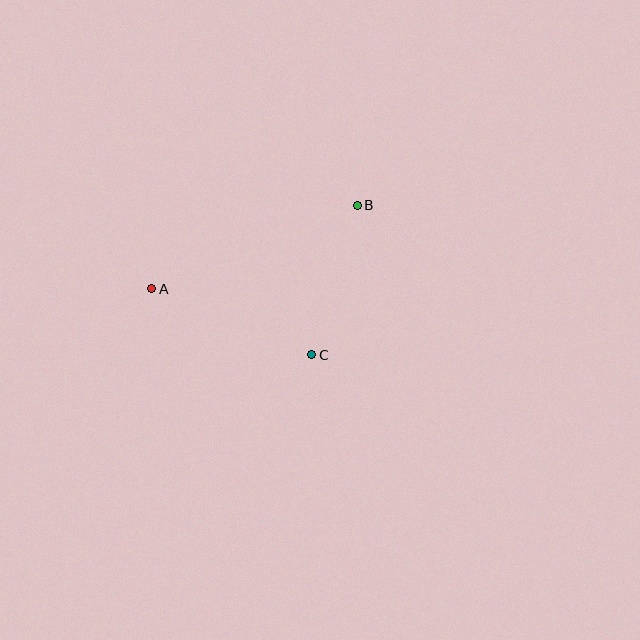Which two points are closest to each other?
Points B and C are closest to each other.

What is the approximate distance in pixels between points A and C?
The distance between A and C is approximately 173 pixels.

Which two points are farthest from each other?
Points A and B are farthest from each other.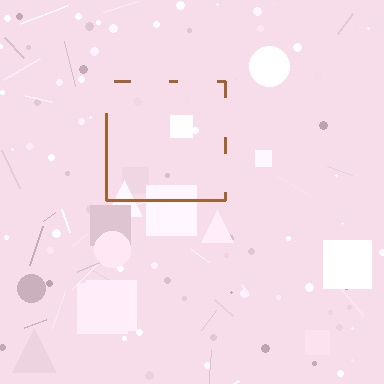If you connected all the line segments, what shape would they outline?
They would outline a square.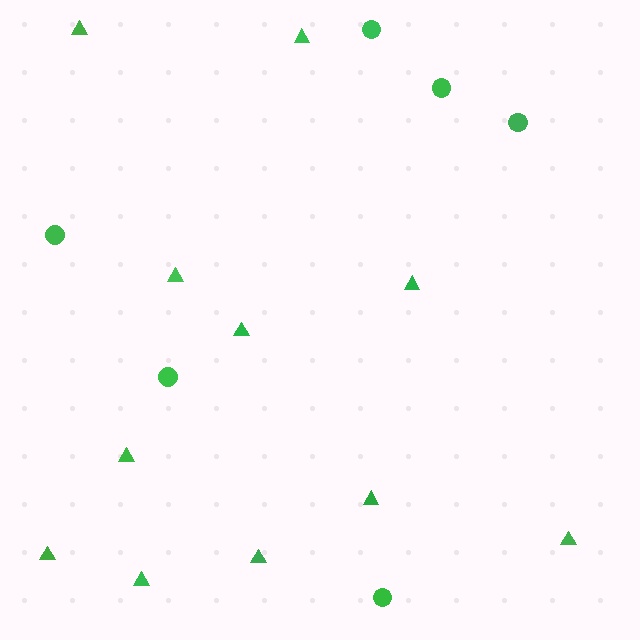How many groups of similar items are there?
There are 2 groups: one group of circles (6) and one group of triangles (11).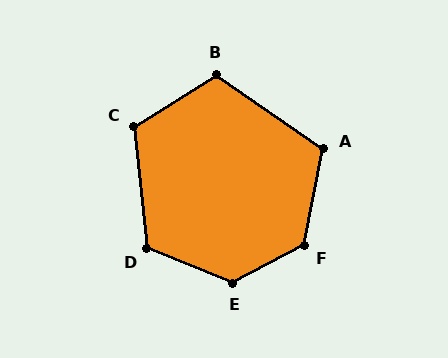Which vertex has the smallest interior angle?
A, at approximately 113 degrees.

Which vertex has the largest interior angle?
E, at approximately 131 degrees.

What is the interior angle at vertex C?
Approximately 116 degrees (obtuse).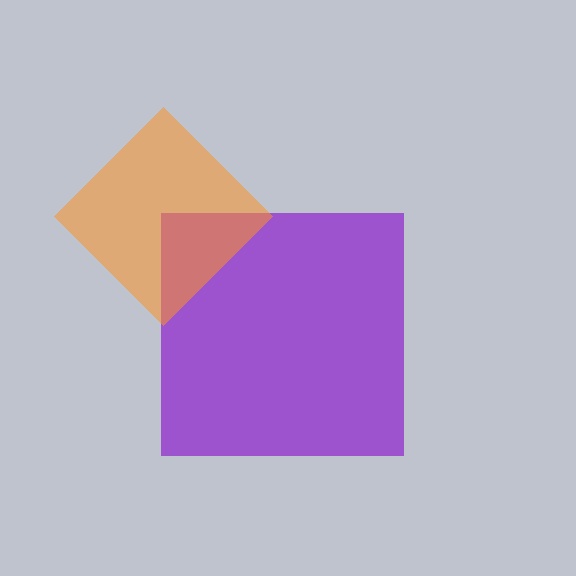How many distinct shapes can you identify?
There are 2 distinct shapes: a purple square, an orange diamond.